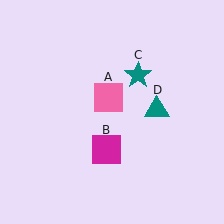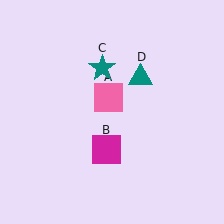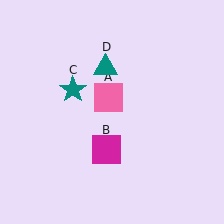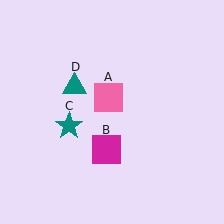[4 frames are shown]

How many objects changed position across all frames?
2 objects changed position: teal star (object C), teal triangle (object D).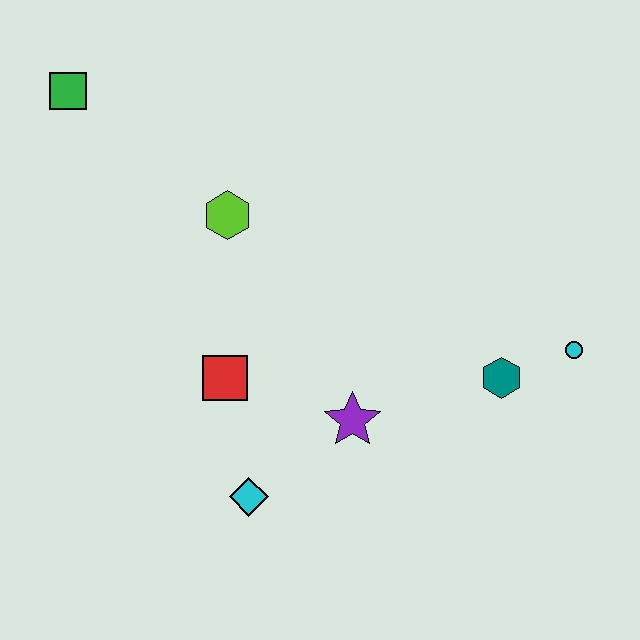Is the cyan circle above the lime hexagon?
No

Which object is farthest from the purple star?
The green square is farthest from the purple star.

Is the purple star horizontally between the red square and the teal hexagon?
Yes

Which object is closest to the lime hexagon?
The red square is closest to the lime hexagon.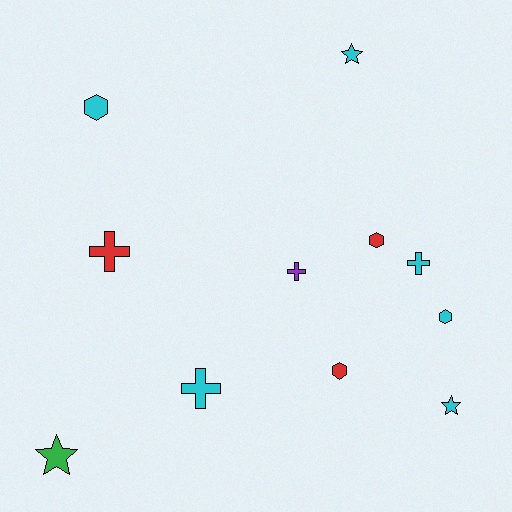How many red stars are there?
There are no red stars.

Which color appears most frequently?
Cyan, with 6 objects.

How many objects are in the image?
There are 11 objects.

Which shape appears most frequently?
Hexagon, with 4 objects.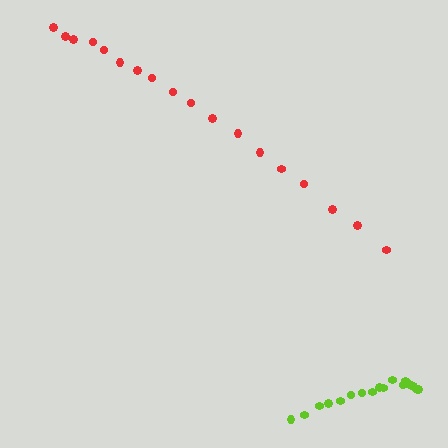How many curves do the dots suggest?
There are 2 distinct paths.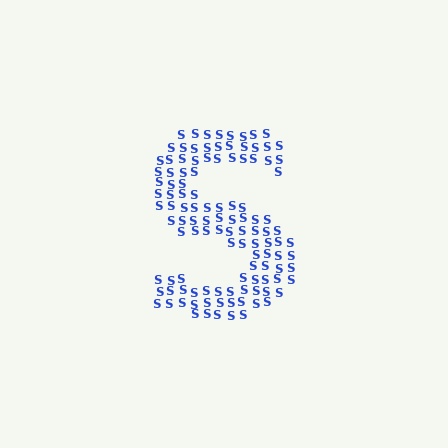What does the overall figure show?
The overall figure shows the letter S.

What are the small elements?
The small elements are letter S's.